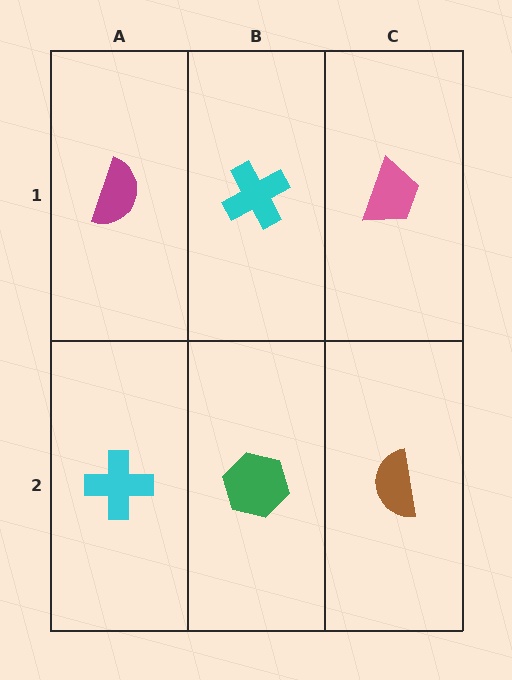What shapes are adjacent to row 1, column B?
A green hexagon (row 2, column B), a magenta semicircle (row 1, column A), a pink trapezoid (row 1, column C).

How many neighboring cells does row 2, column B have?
3.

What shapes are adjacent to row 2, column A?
A magenta semicircle (row 1, column A), a green hexagon (row 2, column B).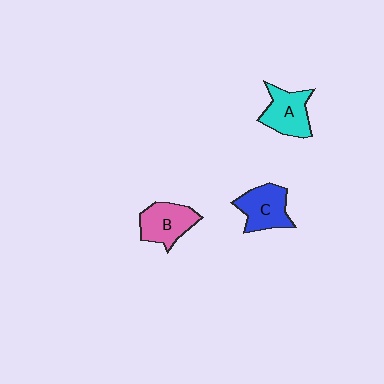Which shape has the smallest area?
Shape A (cyan).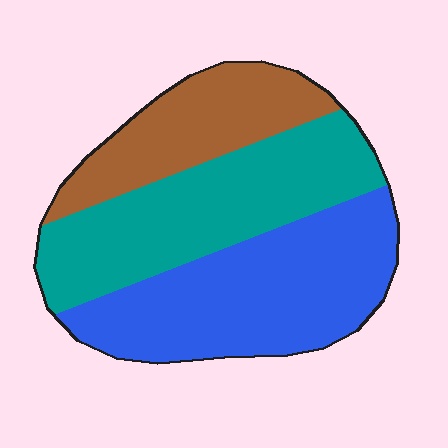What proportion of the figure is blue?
Blue takes up about two fifths (2/5) of the figure.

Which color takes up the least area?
Brown, at roughly 25%.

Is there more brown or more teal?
Teal.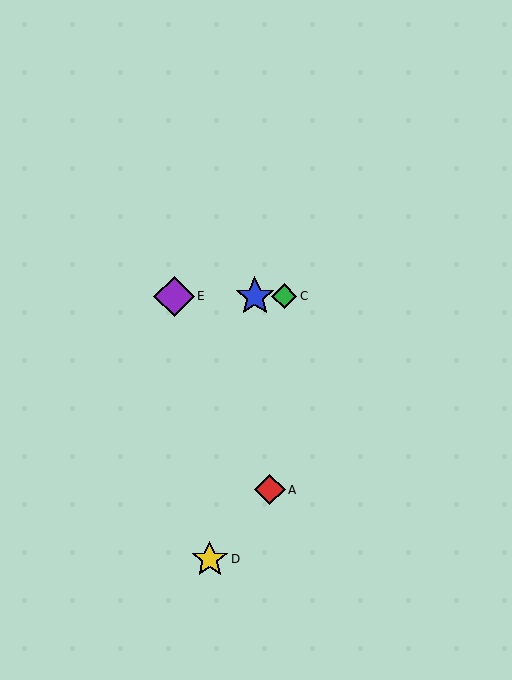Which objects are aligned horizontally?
Objects B, C, E are aligned horizontally.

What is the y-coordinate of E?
Object E is at y≈296.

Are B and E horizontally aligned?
Yes, both are at y≈296.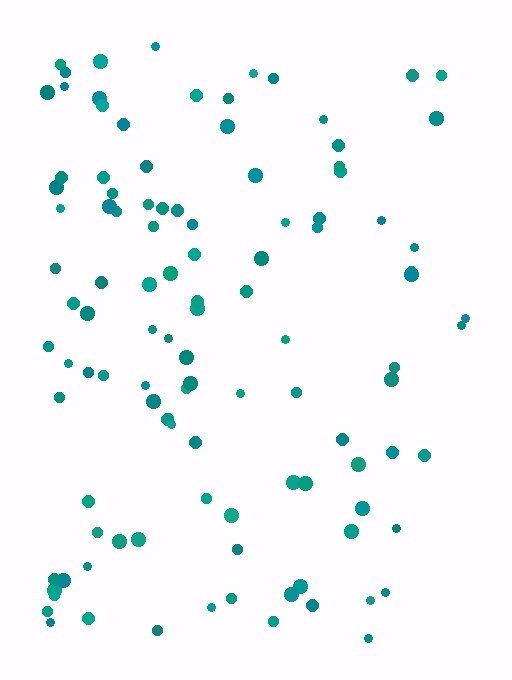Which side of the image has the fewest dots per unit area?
The right.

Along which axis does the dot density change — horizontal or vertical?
Horizontal.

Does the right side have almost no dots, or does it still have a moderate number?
Still a moderate number, just noticeably fewer than the left.